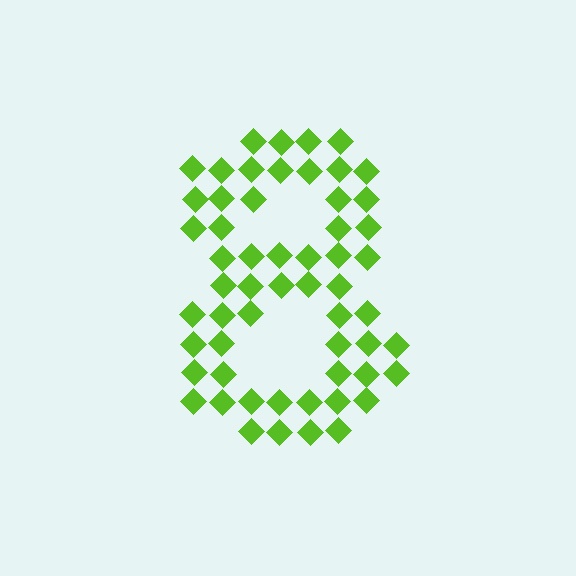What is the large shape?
The large shape is the digit 8.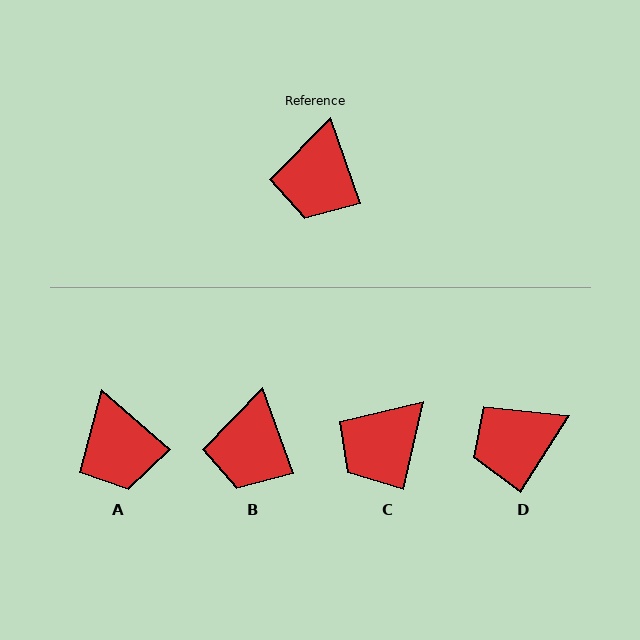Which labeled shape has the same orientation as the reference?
B.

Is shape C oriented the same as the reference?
No, it is off by about 32 degrees.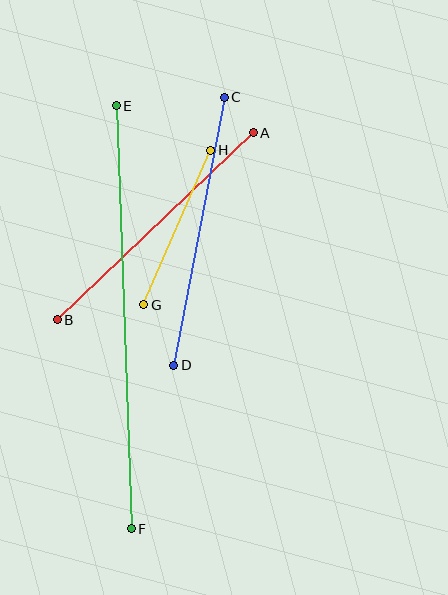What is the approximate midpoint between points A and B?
The midpoint is at approximately (155, 226) pixels.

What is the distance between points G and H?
The distance is approximately 168 pixels.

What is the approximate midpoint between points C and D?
The midpoint is at approximately (199, 231) pixels.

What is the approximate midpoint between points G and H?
The midpoint is at approximately (177, 227) pixels.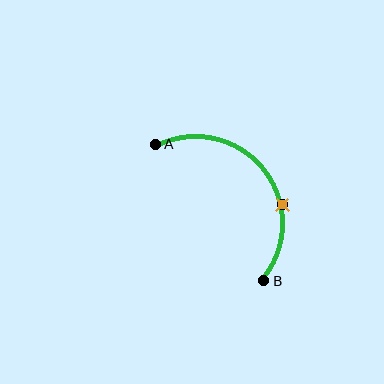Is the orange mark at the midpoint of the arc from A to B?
No. The orange mark lies on the arc but is closer to endpoint B. The arc midpoint would be at the point on the curve equidistant along the arc from both A and B.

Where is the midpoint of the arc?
The arc midpoint is the point on the curve farthest from the straight line joining A and B. It sits above and to the right of that line.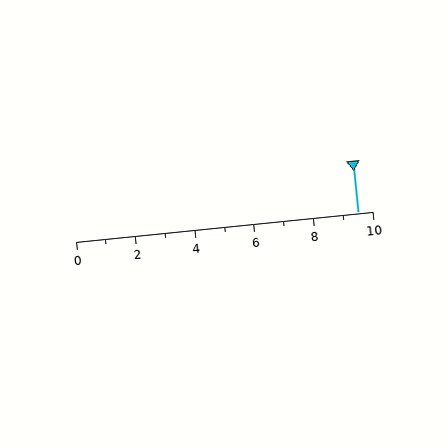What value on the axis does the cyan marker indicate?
The marker indicates approximately 9.5.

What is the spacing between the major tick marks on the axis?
The major ticks are spaced 2 apart.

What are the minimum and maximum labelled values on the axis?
The axis runs from 0 to 10.